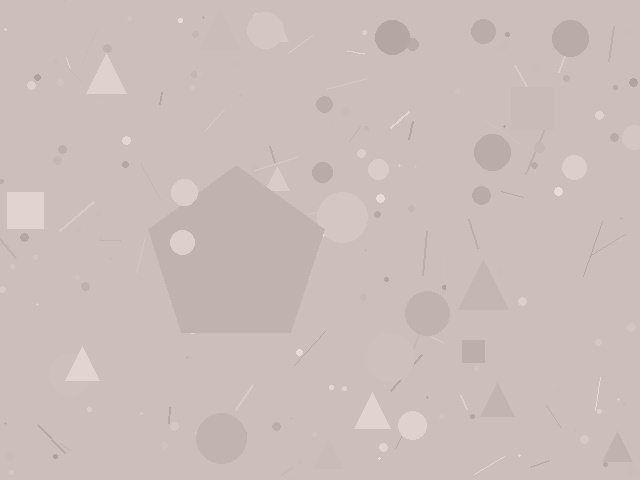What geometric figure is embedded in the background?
A pentagon is embedded in the background.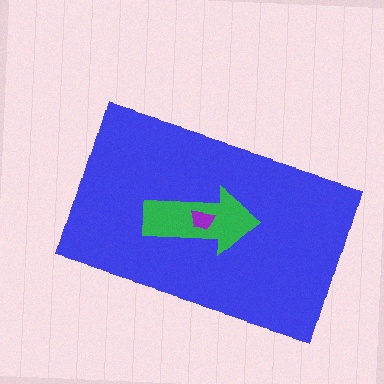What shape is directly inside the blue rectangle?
The green arrow.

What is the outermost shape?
The blue rectangle.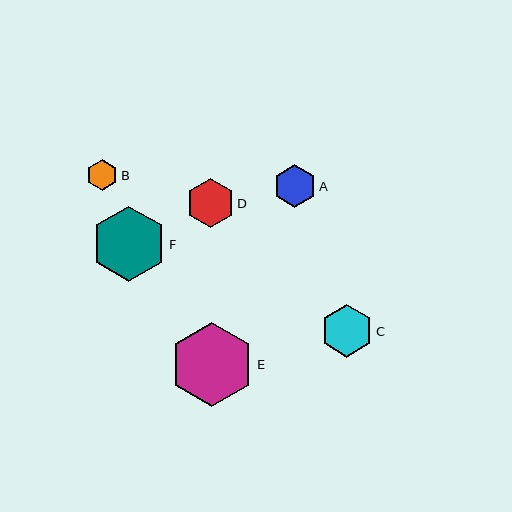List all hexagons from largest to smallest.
From largest to smallest: E, F, C, D, A, B.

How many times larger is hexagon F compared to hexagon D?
Hexagon F is approximately 1.6 times the size of hexagon D.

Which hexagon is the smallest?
Hexagon B is the smallest with a size of approximately 31 pixels.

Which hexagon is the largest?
Hexagon E is the largest with a size of approximately 84 pixels.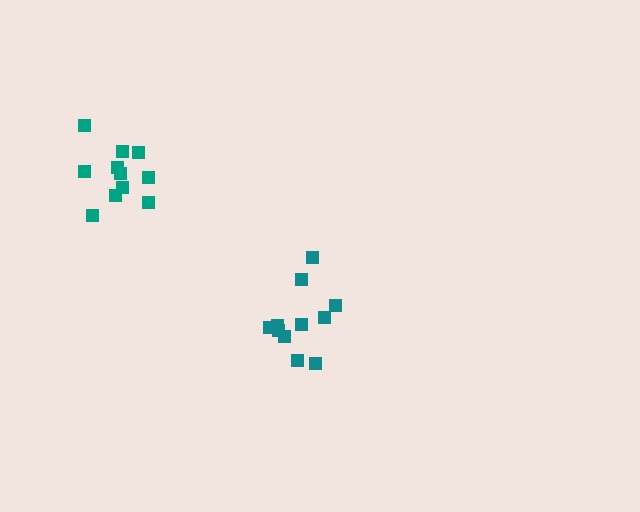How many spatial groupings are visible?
There are 2 spatial groupings.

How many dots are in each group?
Group 1: 11 dots, Group 2: 11 dots (22 total).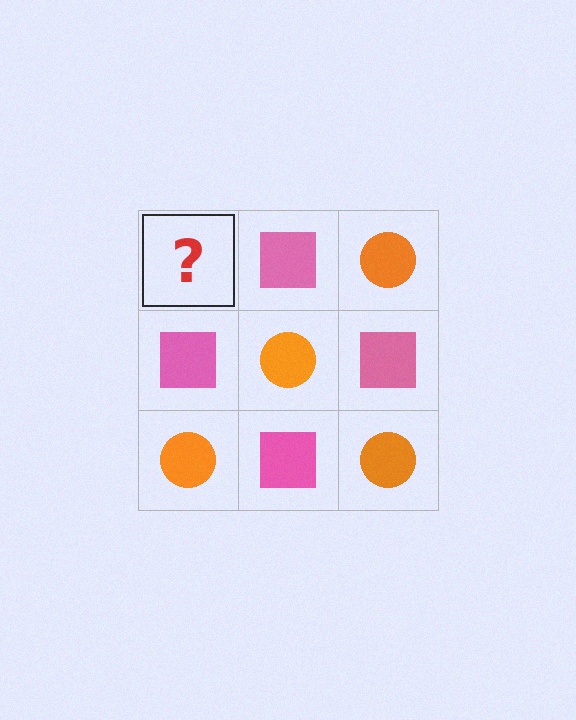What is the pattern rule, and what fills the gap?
The rule is that it alternates orange circle and pink square in a checkerboard pattern. The gap should be filled with an orange circle.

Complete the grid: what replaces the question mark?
The question mark should be replaced with an orange circle.